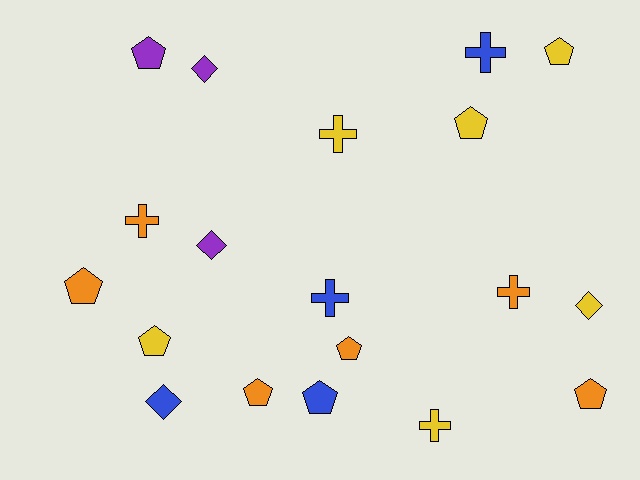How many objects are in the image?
There are 19 objects.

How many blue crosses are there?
There are 2 blue crosses.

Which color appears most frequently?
Yellow, with 6 objects.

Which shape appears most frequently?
Pentagon, with 9 objects.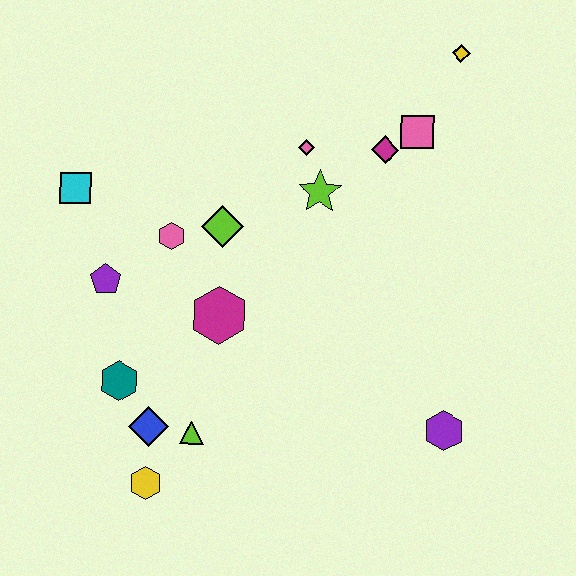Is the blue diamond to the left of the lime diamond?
Yes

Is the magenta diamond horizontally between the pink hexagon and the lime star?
No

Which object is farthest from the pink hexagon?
The yellow diamond is farthest from the pink hexagon.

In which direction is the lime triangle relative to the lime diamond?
The lime triangle is below the lime diamond.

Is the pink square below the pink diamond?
No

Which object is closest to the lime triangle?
The blue diamond is closest to the lime triangle.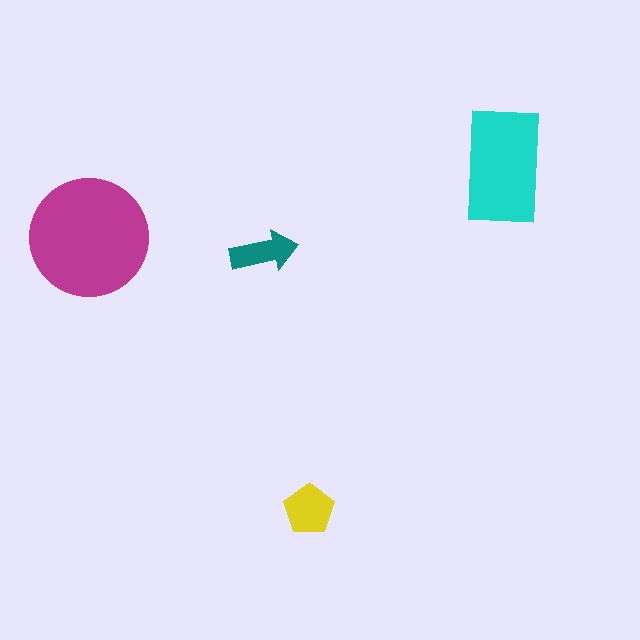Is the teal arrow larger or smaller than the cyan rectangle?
Smaller.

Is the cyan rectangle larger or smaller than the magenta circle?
Smaller.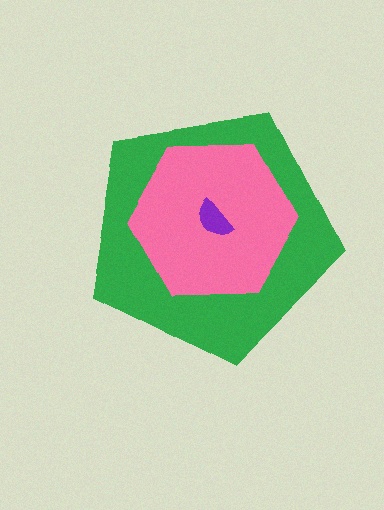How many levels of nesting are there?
3.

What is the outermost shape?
The green pentagon.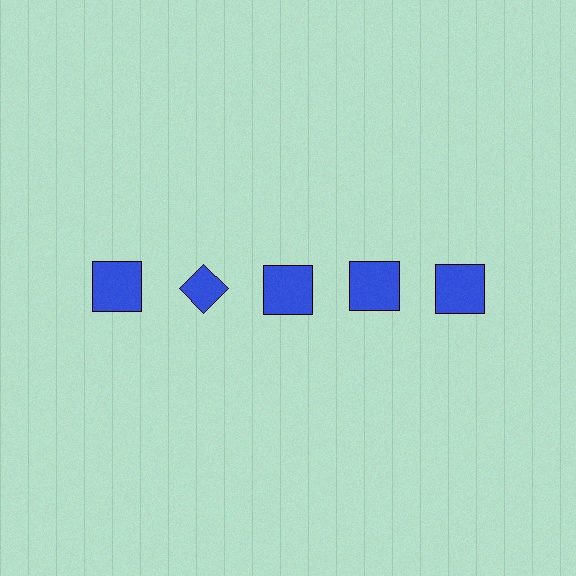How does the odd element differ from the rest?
It has a different shape: diamond instead of square.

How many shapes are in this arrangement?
There are 5 shapes arranged in a grid pattern.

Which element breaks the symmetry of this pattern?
The blue diamond in the top row, second from left column breaks the symmetry. All other shapes are blue squares.